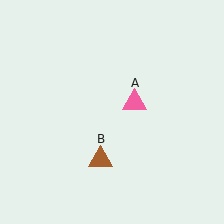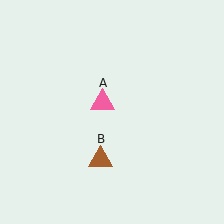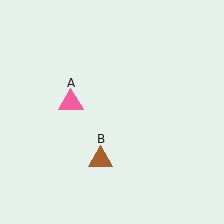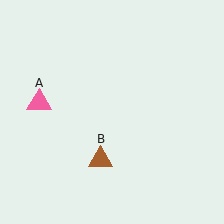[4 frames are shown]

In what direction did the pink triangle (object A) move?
The pink triangle (object A) moved left.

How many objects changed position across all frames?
1 object changed position: pink triangle (object A).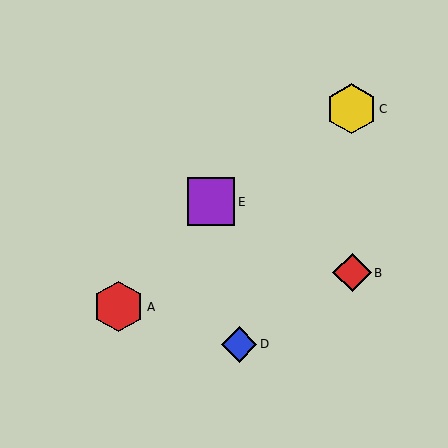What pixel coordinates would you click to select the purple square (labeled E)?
Click at (211, 202) to select the purple square E.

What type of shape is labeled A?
Shape A is a red hexagon.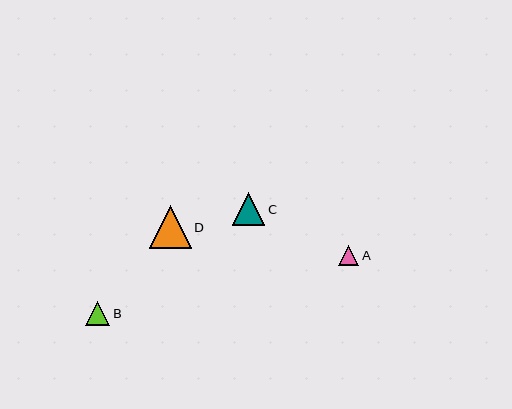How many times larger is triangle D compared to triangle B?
Triangle D is approximately 1.8 times the size of triangle B.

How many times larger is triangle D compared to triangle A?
Triangle D is approximately 2.1 times the size of triangle A.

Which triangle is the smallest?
Triangle A is the smallest with a size of approximately 20 pixels.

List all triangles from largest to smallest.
From largest to smallest: D, C, B, A.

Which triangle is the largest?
Triangle D is the largest with a size of approximately 42 pixels.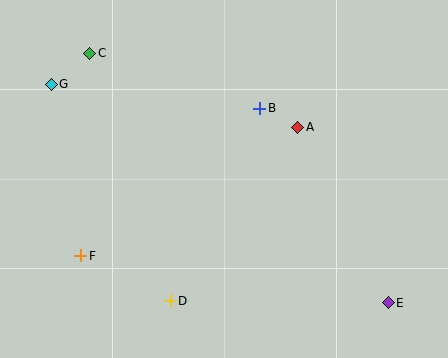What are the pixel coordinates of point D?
Point D is at (170, 301).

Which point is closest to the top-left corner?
Point G is closest to the top-left corner.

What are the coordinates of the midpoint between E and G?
The midpoint between E and G is at (220, 193).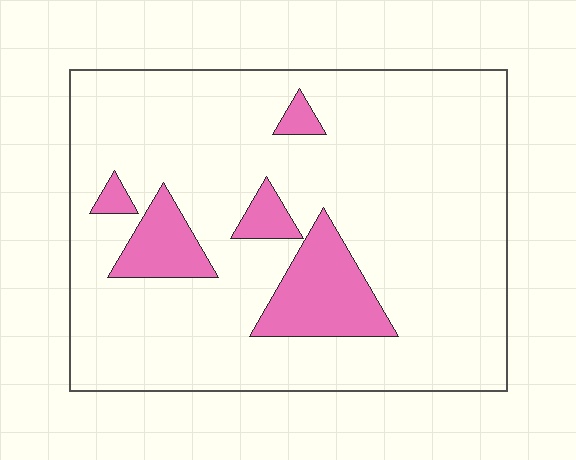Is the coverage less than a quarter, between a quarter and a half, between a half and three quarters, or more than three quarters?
Less than a quarter.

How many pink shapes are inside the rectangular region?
5.